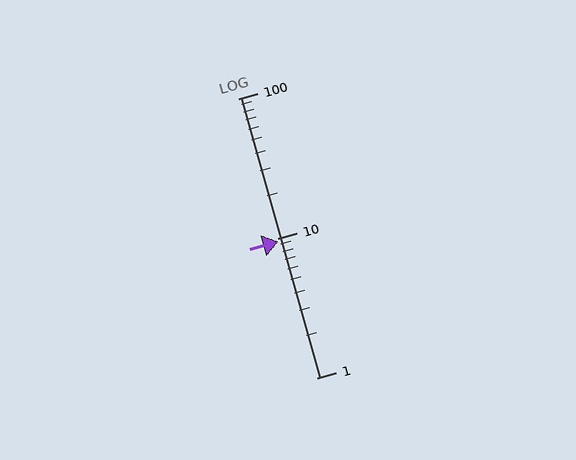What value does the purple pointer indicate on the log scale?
The pointer indicates approximately 9.4.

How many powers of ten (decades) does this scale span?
The scale spans 2 decades, from 1 to 100.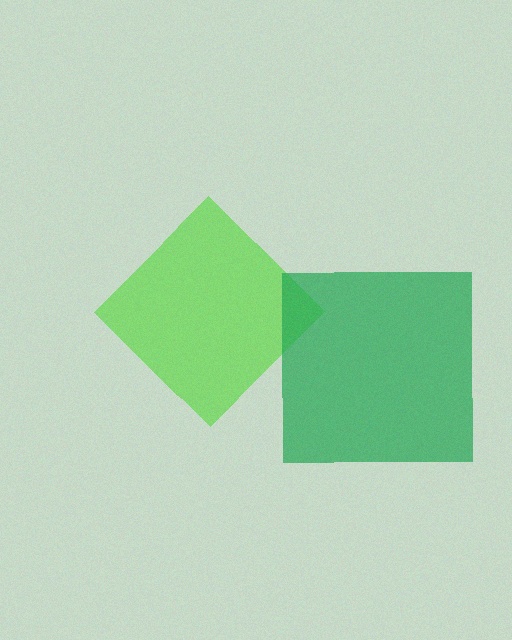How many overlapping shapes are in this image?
There are 2 overlapping shapes in the image.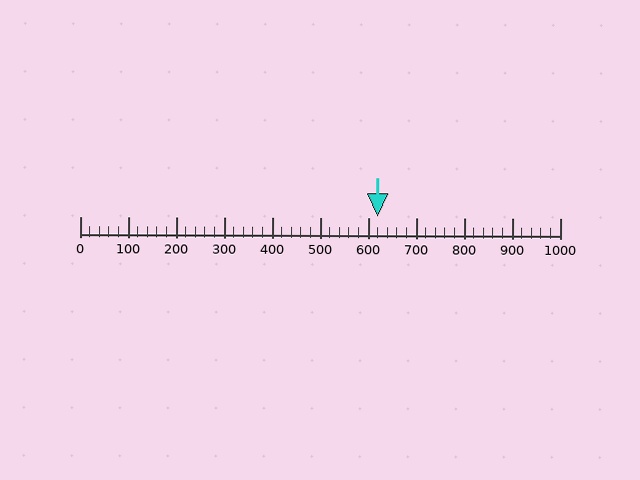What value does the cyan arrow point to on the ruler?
The cyan arrow points to approximately 620.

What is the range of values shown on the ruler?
The ruler shows values from 0 to 1000.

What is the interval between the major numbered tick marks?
The major tick marks are spaced 100 units apart.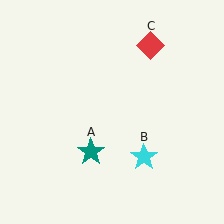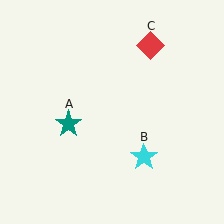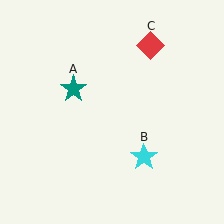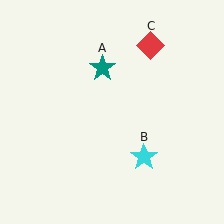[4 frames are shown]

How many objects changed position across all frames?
1 object changed position: teal star (object A).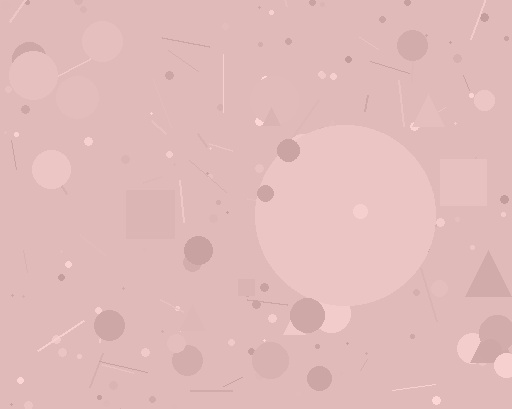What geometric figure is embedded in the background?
A circle is embedded in the background.